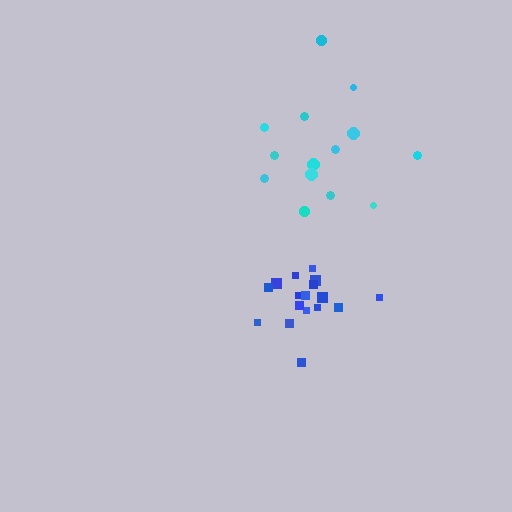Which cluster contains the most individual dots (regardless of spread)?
Blue (18).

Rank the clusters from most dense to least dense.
blue, cyan.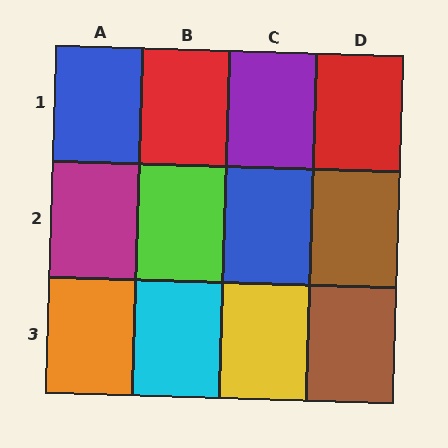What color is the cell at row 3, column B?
Cyan.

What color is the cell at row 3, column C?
Yellow.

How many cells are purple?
1 cell is purple.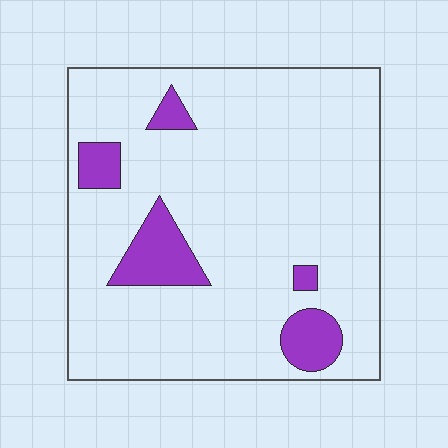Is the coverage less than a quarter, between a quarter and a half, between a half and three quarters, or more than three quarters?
Less than a quarter.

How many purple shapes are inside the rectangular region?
5.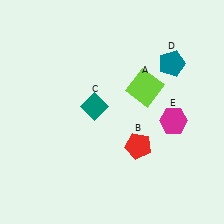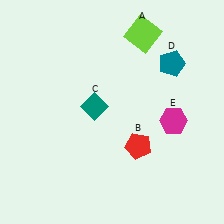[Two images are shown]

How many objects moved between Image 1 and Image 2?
1 object moved between the two images.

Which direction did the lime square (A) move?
The lime square (A) moved up.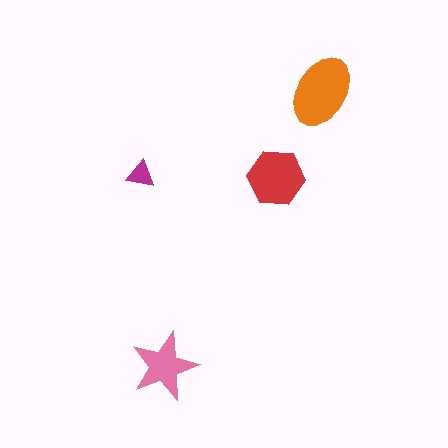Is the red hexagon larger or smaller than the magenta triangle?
Larger.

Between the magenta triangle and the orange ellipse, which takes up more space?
The orange ellipse.